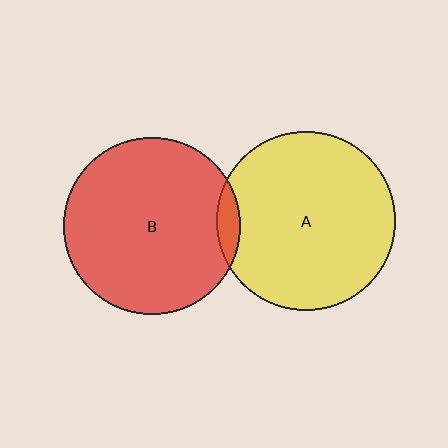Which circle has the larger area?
Circle A (yellow).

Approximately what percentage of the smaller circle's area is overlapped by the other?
Approximately 5%.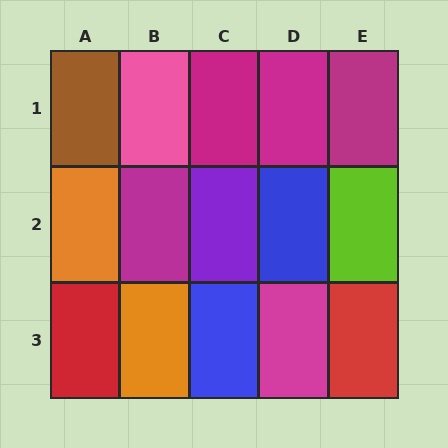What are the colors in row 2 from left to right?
Orange, magenta, purple, blue, lime.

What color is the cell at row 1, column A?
Brown.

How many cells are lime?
1 cell is lime.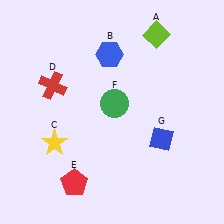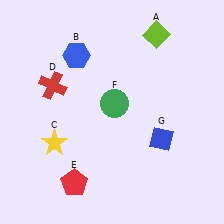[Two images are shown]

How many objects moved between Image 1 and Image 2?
1 object moved between the two images.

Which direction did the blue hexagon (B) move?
The blue hexagon (B) moved left.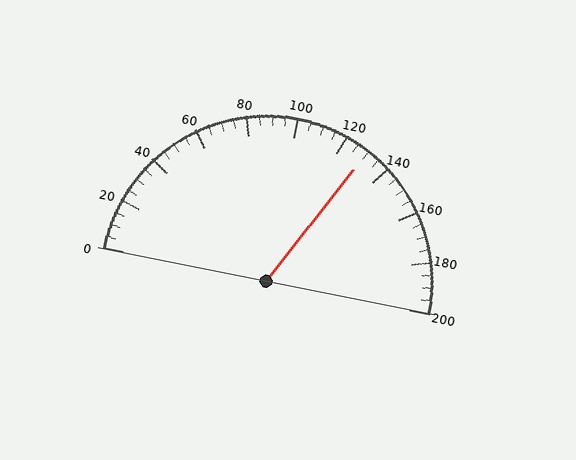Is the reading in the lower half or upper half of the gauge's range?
The reading is in the upper half of the range (0 to 200).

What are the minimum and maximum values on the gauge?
The gauge ranges from 0 to 200.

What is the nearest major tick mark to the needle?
The nearest major tick mark is 120.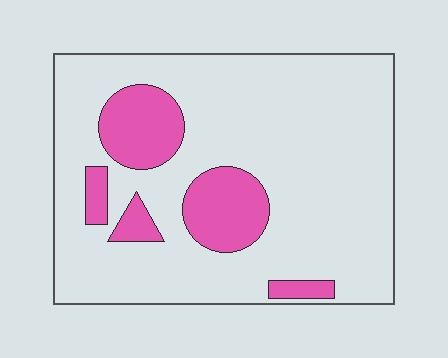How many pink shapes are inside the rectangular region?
5.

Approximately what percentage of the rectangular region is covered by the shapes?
Approximately 20%.